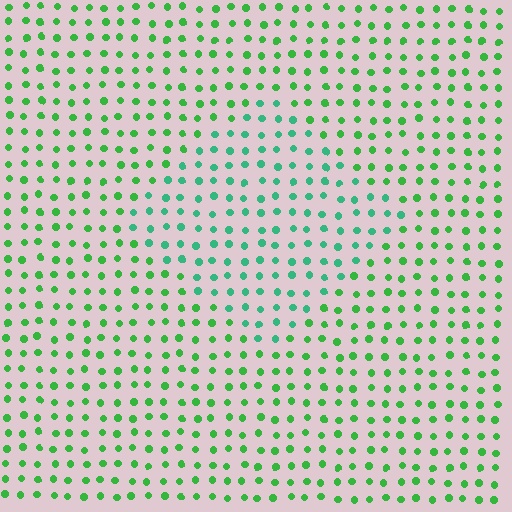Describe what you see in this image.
The image is filled with small green elements in a uniform arrangement. A diamond-shaped region is visible where the elements are tinted to a slightly different hue, forming a subtle color boundary.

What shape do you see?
I see a diamond.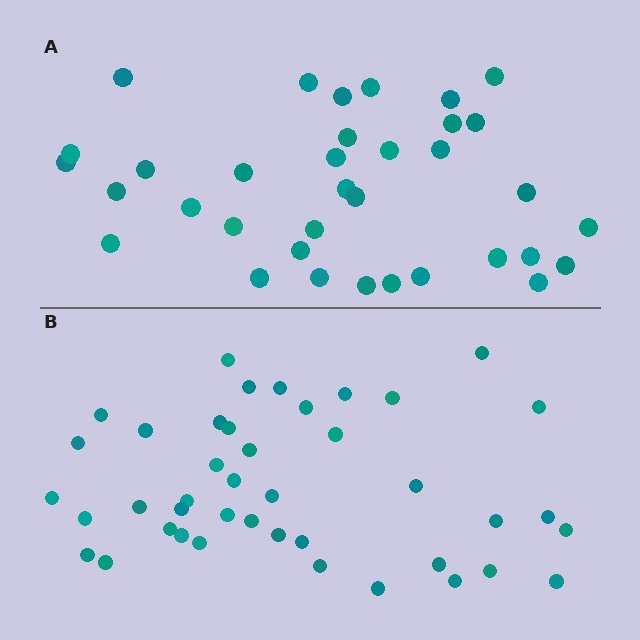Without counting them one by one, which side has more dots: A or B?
Region B (the bottom region) has more dots.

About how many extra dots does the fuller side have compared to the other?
Region B has roughly 8 or so more dots than region A.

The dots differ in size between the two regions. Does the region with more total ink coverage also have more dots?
No. Region A has more total ink coverage because its dots are larger, but region B actually contains more individual dots. Total area can be misleading — the number of items is what matters here.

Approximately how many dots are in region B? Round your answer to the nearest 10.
About 40 dots. (The exact count is 42, which rounds to 40.)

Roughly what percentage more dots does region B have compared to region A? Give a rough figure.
About 20% more.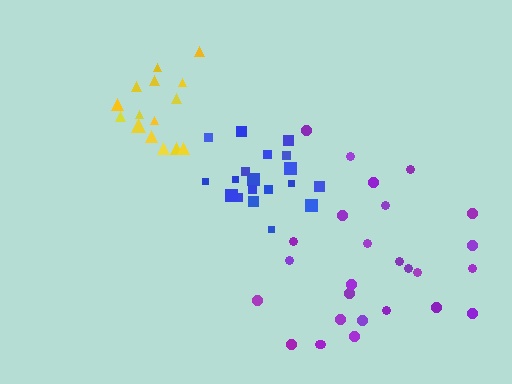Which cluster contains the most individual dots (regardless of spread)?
Purple (27).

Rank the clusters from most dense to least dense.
blue, yellow, purple.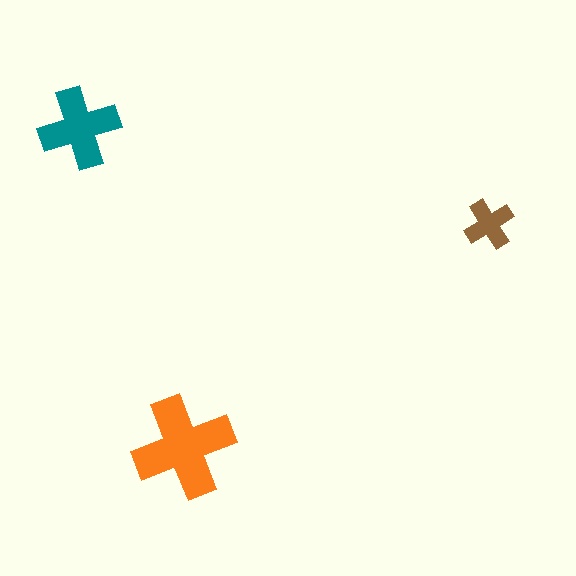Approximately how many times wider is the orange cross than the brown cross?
About 2 times wider.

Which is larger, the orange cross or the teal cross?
The orange one.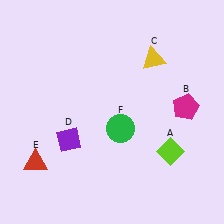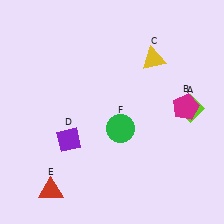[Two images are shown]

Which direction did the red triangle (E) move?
The red triangle (E) moved down.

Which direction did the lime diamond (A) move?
The lime diamond (A) moved up.